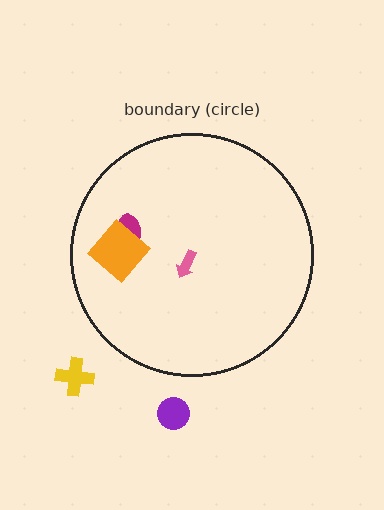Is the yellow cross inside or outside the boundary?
Outside.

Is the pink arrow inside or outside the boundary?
Inside.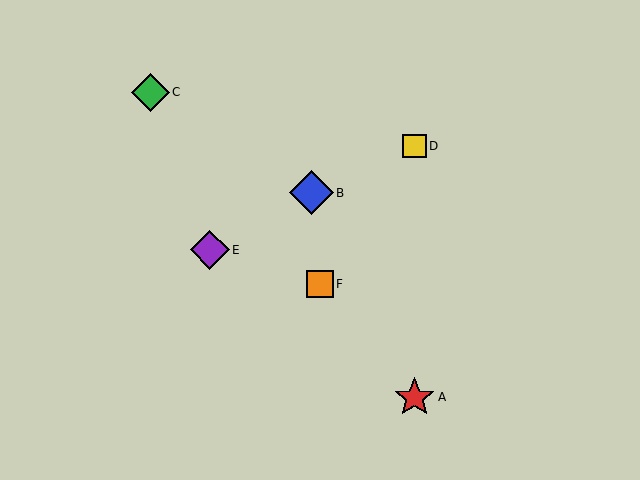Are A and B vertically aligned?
No, A is at x≈414 and B is at x≈311.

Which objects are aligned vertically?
Objects A, D are aligned vertically.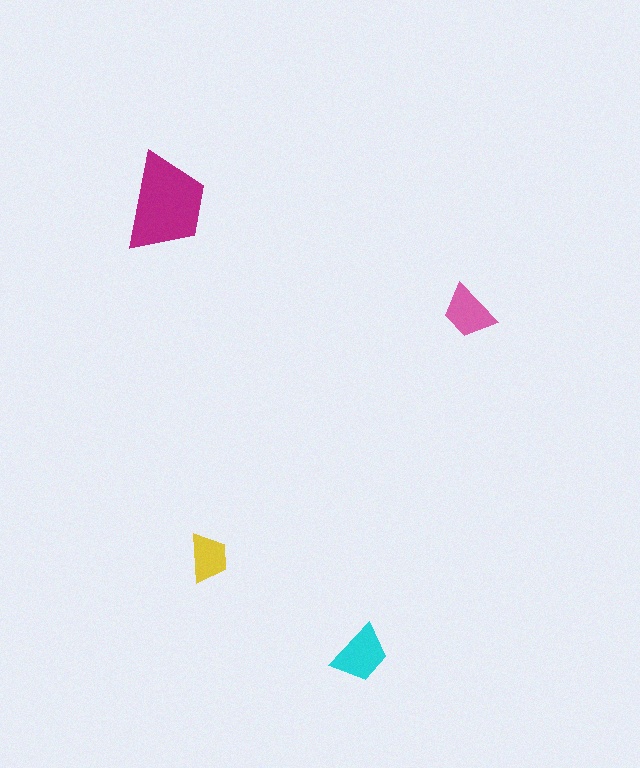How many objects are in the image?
There are 4 objects in the image.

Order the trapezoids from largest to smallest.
the magenta one, the cyan one, the pink one, the yellow one.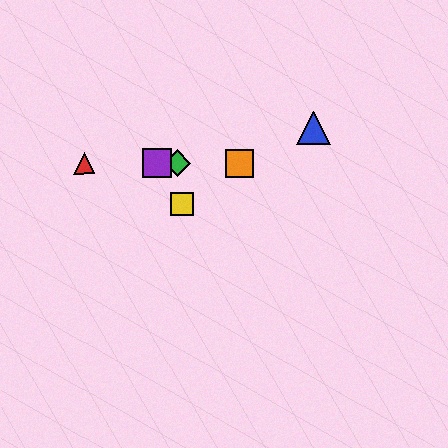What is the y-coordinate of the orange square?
The orange square is at y≈163.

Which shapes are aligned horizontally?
The red triangle, the green diamond, the purple square, the orange square are aligned horizontally.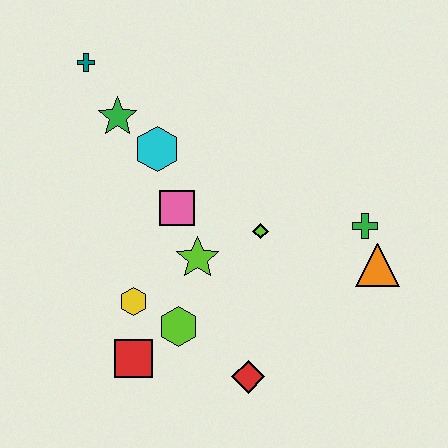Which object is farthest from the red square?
The teal cross is farthest from the red square.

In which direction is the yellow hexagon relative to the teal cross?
The yellow hexagon is below the teal cross.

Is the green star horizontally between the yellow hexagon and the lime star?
No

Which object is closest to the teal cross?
The green star is closest to the teal cross.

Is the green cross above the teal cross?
No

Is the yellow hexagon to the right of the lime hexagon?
No